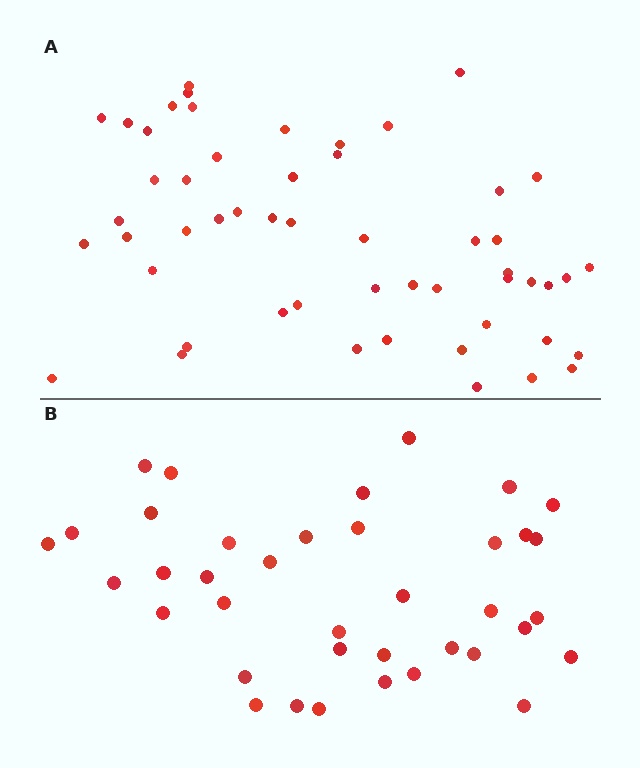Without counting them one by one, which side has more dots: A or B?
Region A (the top region) has more dots.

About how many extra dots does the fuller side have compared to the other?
Region A has approximately 15 more dots than region B.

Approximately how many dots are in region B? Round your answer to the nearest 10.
About 40 dots. (The exact count is 38, which rounds to 40.)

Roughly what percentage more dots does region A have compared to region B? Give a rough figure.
About 40% more.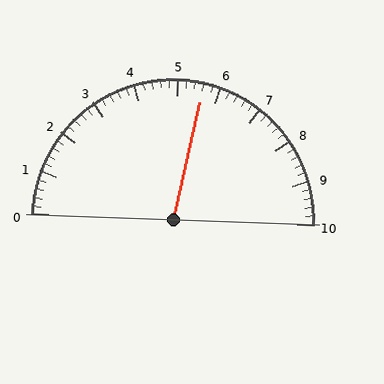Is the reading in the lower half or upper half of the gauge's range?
The reading is in the upper half of the range (0 to 10).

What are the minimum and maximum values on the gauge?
The gauge ranges from 0 to 10.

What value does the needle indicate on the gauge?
The needle indicates approximately 5.6.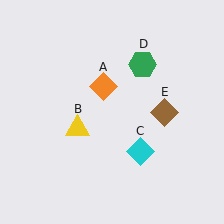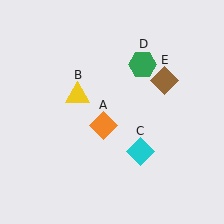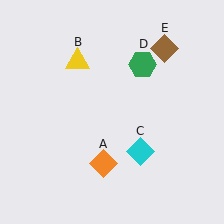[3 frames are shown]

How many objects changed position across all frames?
3 objects changed position: orange diamond (object A), yellow triangle (object B), brown diamond (object E).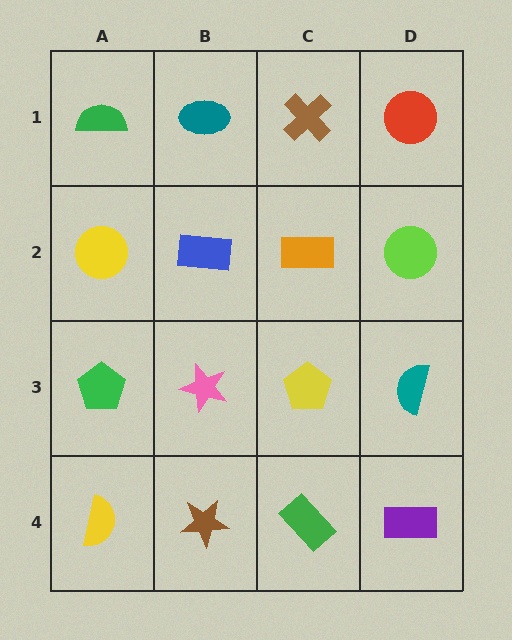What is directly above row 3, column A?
A yellow circle.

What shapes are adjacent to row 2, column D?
A red circle (row 1, column D), a teal semicircle (row 3, column D), an orange rectangle (row 2, column C).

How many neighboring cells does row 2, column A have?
3.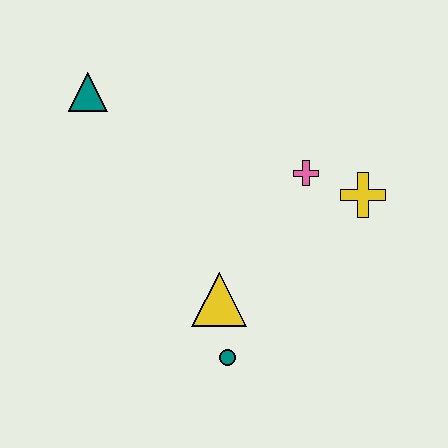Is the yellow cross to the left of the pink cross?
No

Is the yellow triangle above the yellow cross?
No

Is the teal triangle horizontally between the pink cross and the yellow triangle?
No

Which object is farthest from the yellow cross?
The teal triangle is farthest from the yellow cross.